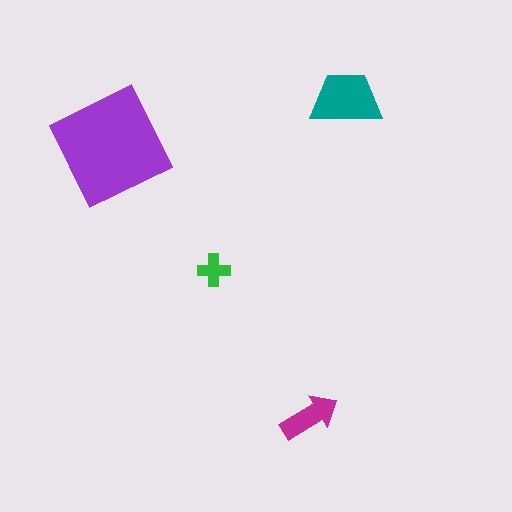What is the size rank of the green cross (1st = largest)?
4th.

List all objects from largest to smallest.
The purple diamond, the teal trapezoid, the magenta arrow, the green cross.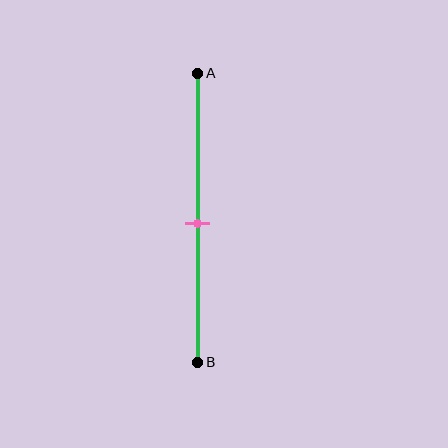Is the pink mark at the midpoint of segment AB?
Yes, the mark is approximately at the midpoint.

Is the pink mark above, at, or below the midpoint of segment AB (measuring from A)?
The pink mark is approximately at the midpoint of segment AB.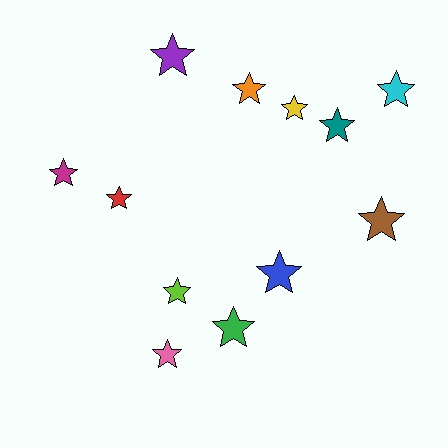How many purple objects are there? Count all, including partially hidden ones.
There is 1 purple object.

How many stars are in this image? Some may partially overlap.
There are 12 stars.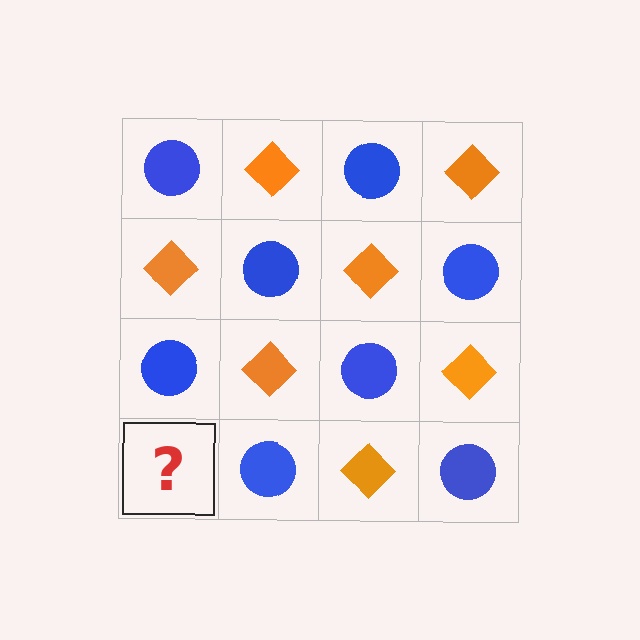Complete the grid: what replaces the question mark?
The question mark should be replaced with an orange diamond.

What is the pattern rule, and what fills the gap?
The rule is that it alternates blue circle and orange diamond in a checkerboard pattern. The gap should be filled with an orange diamond.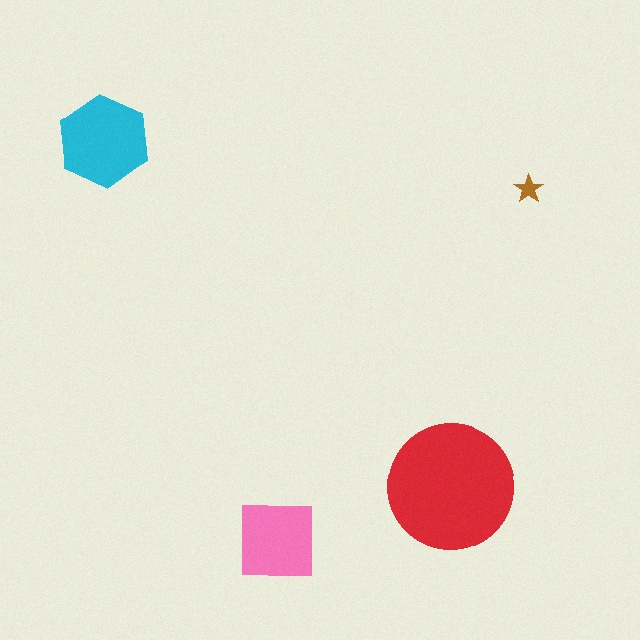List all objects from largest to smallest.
The red circle, the cyan hexagon, the pink square, the brown star.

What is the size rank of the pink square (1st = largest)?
3rd.